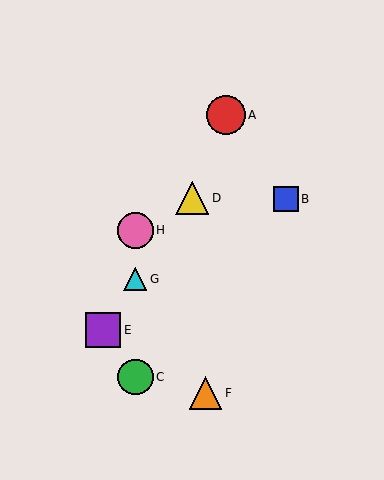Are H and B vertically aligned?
No, H is at x≈135 and B is at x≈286.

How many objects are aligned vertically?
3 objects (C, G, H) are aligned vertically.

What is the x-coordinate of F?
Object F is at x≈205.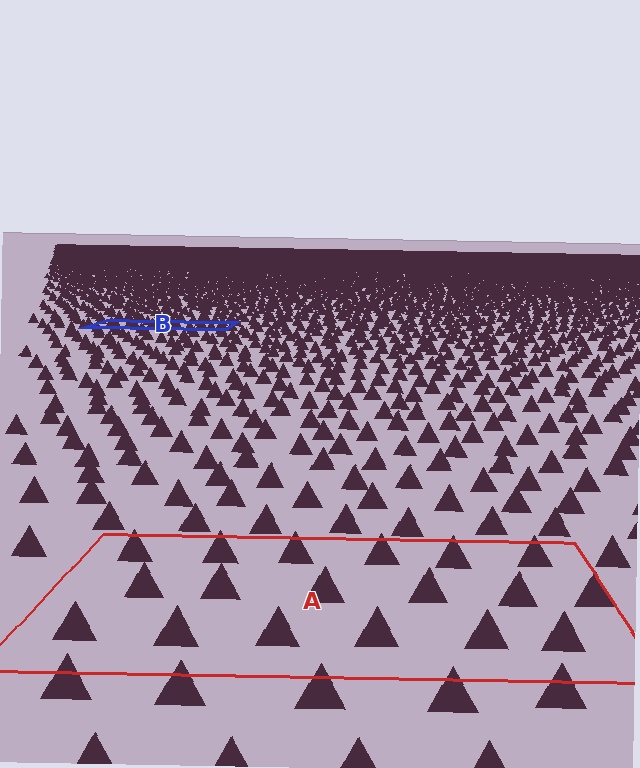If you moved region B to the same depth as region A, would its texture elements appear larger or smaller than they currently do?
They would appear larger. At a closer depth, the same texture elements are projected at a bigger on-screen size.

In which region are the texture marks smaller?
The texture marks are smaller in region B, because it is farther away.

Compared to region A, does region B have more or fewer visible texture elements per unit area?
Region B has more texture elements per unit area — they are packed more densely because it is farther away.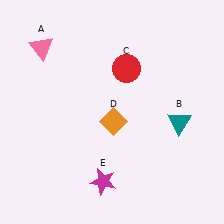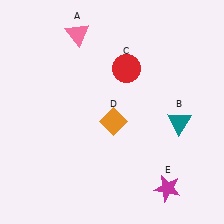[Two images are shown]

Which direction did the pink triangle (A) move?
The pink triangle (A) moved right.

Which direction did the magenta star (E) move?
The magenta star (E) moved right.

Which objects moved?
The objects that moved are: the pink triangle (A), the magenta star (E).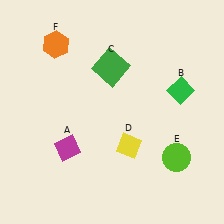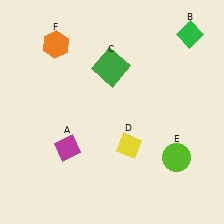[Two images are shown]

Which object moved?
The green diamond (B) moved up.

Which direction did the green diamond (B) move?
The green diamond (B) moved up.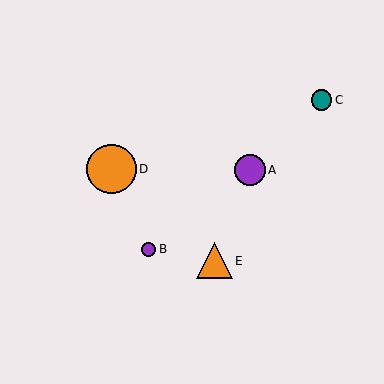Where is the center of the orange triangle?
The center of the orange triangle is at (214, 261).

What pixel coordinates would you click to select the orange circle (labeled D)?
Click at (111, 169) to select the orange circle D.